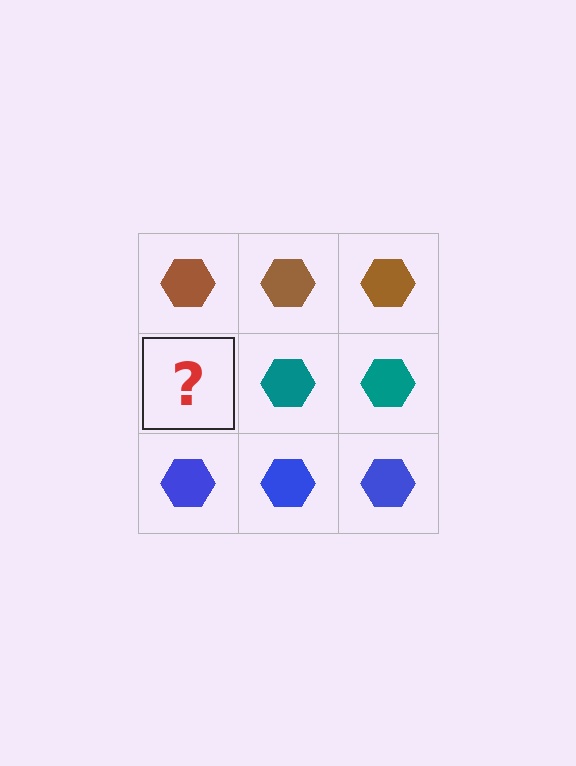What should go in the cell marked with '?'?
The missing cell should contain a teal hexagon.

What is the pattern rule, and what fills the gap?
The rule is that each row has a consistent color. The gap should be filled with a teal hexagon.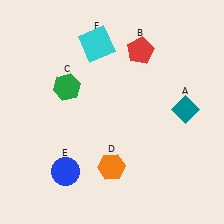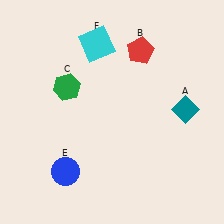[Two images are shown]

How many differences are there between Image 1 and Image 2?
There is 1 difference between the two images.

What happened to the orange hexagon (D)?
The orange hexagon (D) was removed in Image 2. It was in the bottom-left area of Image 1.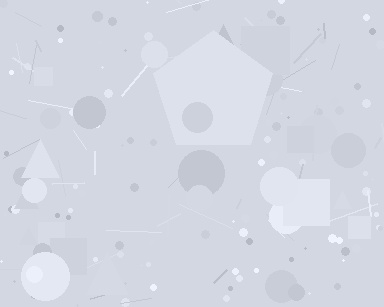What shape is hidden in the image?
A pentagon is hidden in the image.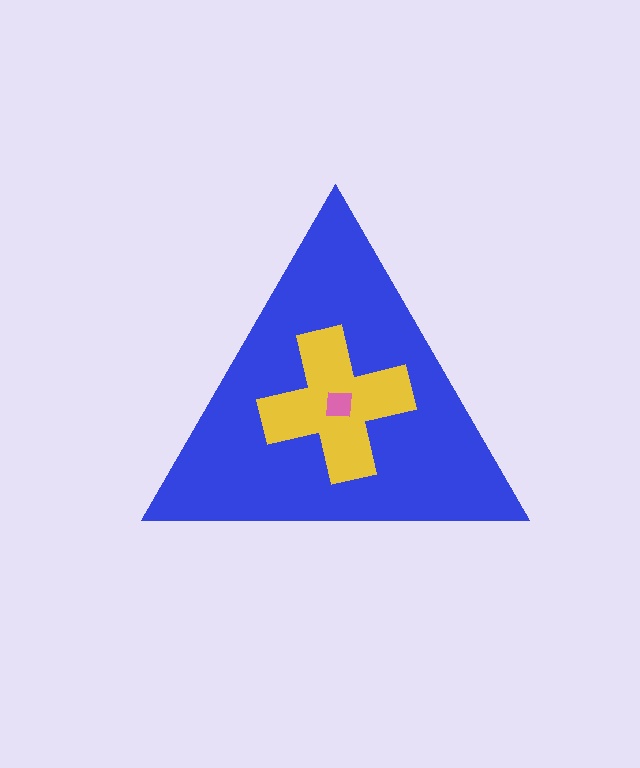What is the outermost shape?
The blue triangle.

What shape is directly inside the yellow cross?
The pink square.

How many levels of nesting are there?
3.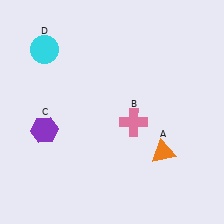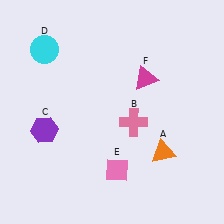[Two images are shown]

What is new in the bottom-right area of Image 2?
A pink diamond (E) was added in the bottom-right area of Image 2.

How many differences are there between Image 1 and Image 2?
There are 2 differences between the two images.